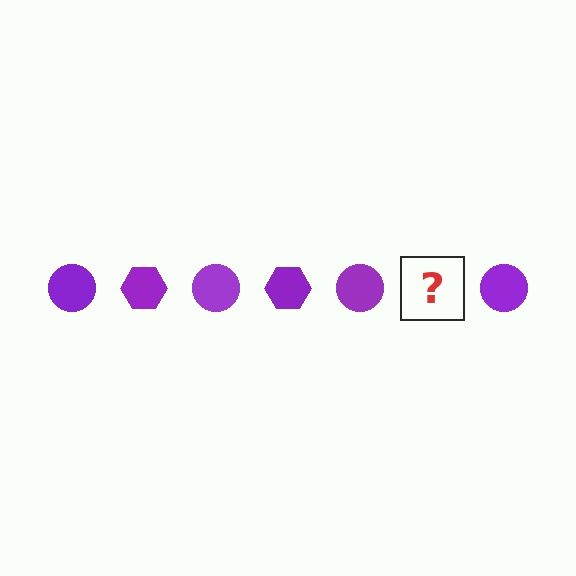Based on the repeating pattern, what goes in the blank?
The blank should be a purple hexagon.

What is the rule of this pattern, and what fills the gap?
The rule is that the pattern cycles through circle, hexagon shapes in purple. The gap should be filled with a purple hexagon.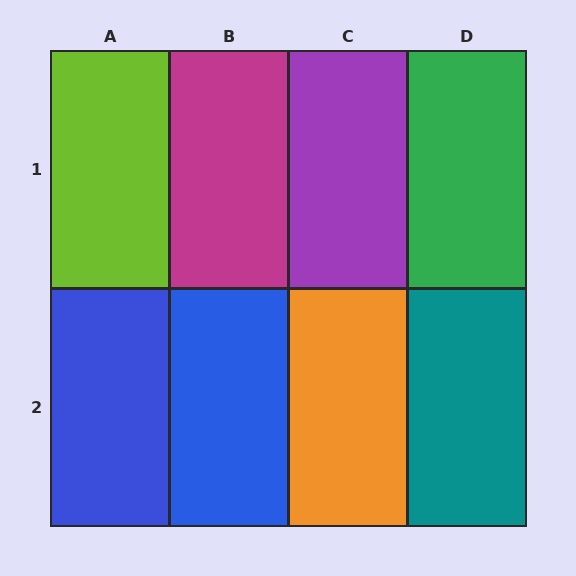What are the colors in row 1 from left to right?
Lime, magenta, purple, green.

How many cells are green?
1 cell is green.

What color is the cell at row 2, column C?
Orange.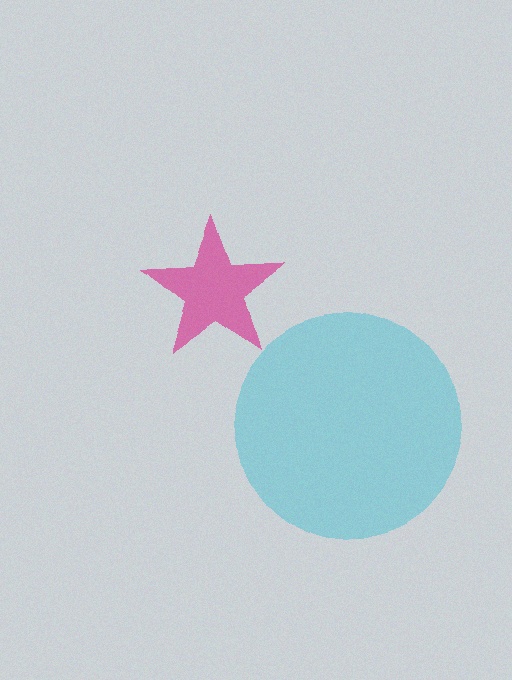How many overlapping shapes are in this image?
There are 2 overlapping shapes in the image.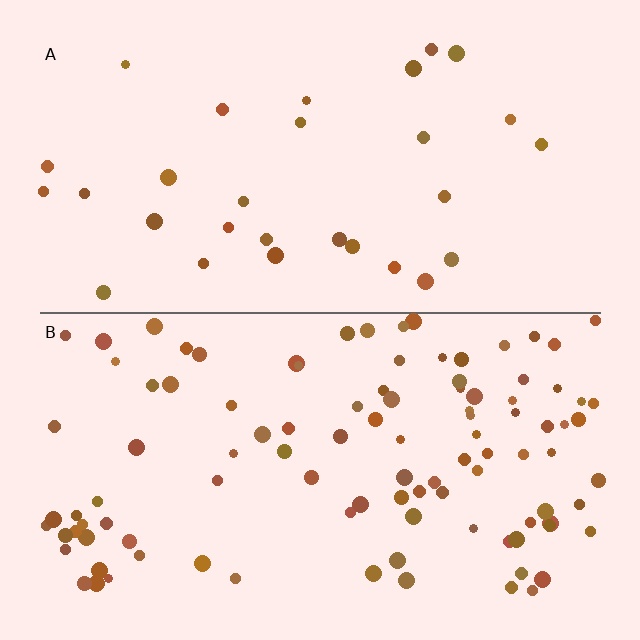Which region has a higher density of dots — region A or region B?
B (the bottom).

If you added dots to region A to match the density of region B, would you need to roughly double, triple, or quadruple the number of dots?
Approximately triple.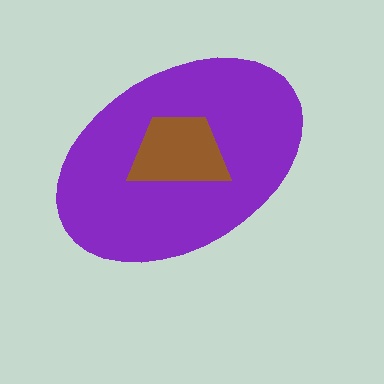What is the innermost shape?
The brown trapezoid.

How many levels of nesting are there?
2.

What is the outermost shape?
The purple ellipse.